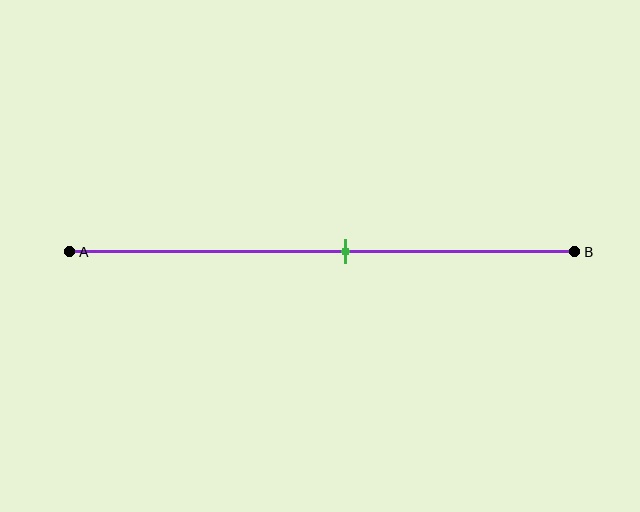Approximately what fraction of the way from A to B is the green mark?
The green mark is approximately 55% of the way from A to B.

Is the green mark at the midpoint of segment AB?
No, the mark is at about 55% from A, not at the 50% midpoint.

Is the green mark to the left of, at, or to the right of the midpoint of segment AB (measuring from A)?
The green mark is to the right of the midpoint of segment AB.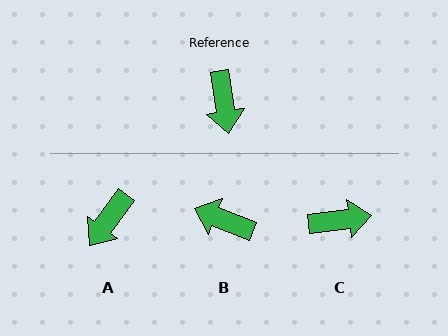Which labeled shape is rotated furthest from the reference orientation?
B, about 120 degrees away.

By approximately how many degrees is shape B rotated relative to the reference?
Approximately 120 degrees clockwise.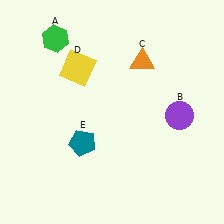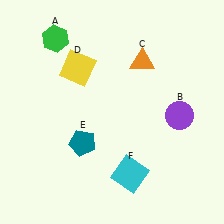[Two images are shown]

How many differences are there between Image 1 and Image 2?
There is 1 difference between the two images.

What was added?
A cyan square (F) was added in Image 2.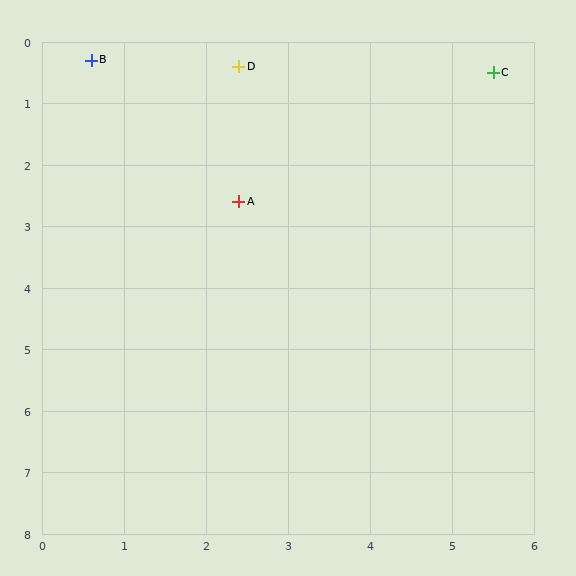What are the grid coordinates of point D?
Point D is at approximately (2.4, 0.4).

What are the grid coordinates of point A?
Point A is at approximately (2.4, 2.6).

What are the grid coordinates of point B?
Point B is at approximately (0.6, 0.3).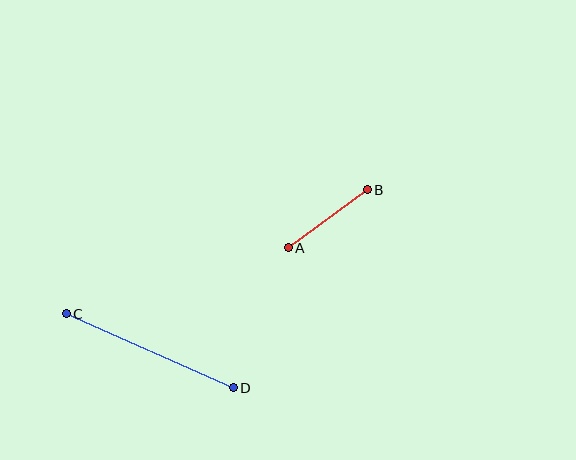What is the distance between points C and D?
The distance is approximately 183 pixels.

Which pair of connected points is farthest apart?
Points C and D are farthest apart.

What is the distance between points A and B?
The distance is approximately 98 pixels.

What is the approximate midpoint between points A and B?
The midpoint is at approximately (328, 219) pixels.